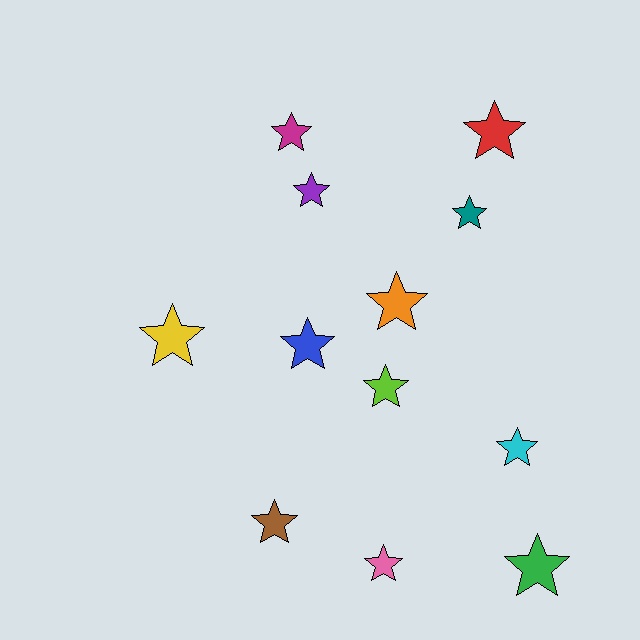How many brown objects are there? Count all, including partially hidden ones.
There is 1 brown object.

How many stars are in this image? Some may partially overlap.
There are 12 stars.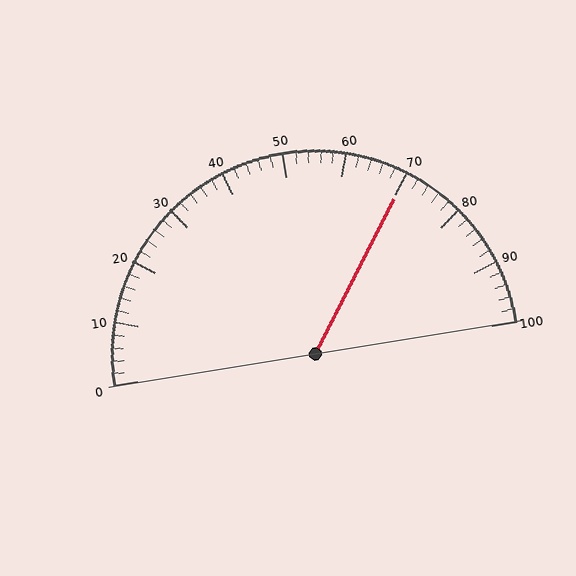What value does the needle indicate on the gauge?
The needle indicates approximately 70.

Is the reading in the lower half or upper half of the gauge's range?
The reading is in the upper half of the range (0 to 100).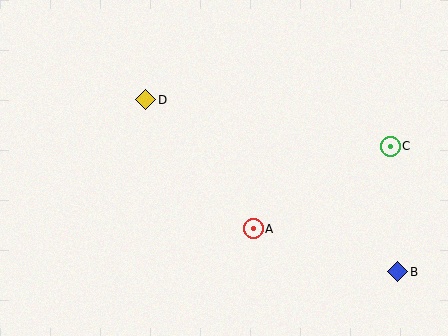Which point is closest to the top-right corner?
Point C is closest to the top-right corner.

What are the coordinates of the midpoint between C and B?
The midpoint between C and B is at (394, 209).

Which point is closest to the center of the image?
Point A at (253, 229) is closest to the center.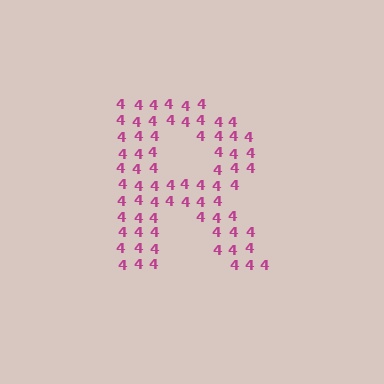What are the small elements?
The small elements are digit 4's.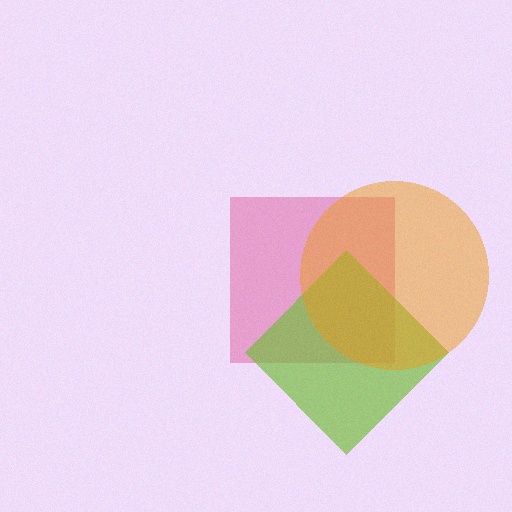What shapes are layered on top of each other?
The layered shapes are: a pink square, a lime diamond, an orange circle.